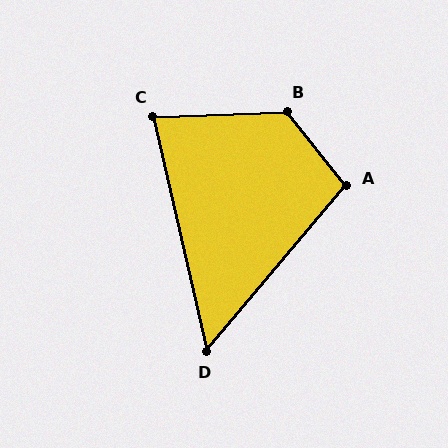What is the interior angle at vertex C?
Approximately 79 degrees (acute).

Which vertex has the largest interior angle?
B, at approximately 127 degrees.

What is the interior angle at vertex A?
Approximately 101 degrees (obtuse).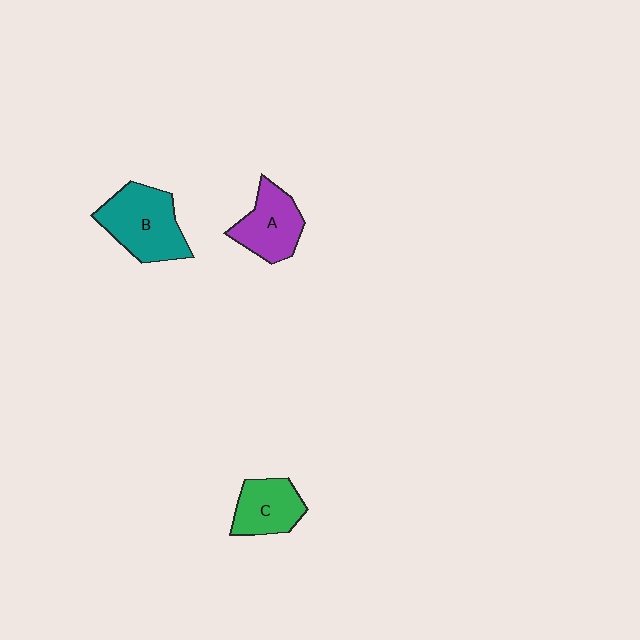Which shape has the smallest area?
Shape C (green).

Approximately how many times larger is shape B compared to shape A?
Approximately 1.3 times.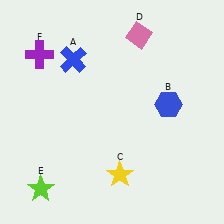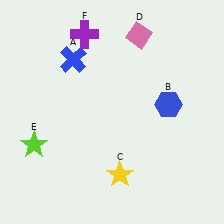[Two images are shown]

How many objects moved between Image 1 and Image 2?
2 objects moved between the two images.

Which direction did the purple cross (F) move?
The purple cross (F) moved right.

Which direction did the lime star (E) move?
The lime star (E) moved up.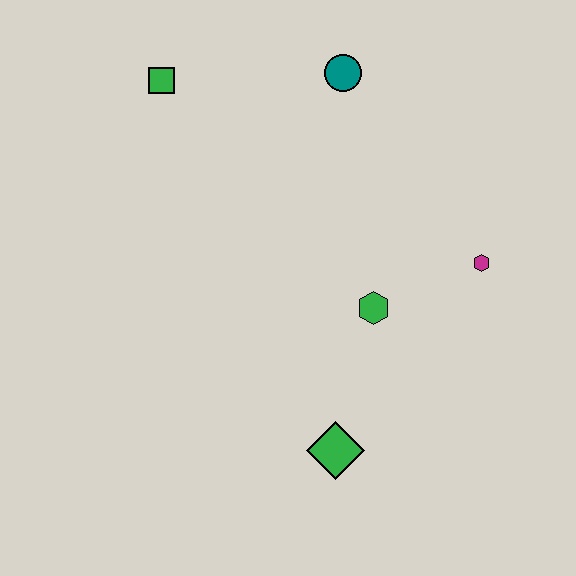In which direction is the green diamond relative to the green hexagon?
The green diamond is below the green hexagon.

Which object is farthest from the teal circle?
The green diamond is farthest from the teal circle.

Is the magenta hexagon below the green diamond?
No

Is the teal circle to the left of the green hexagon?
Yes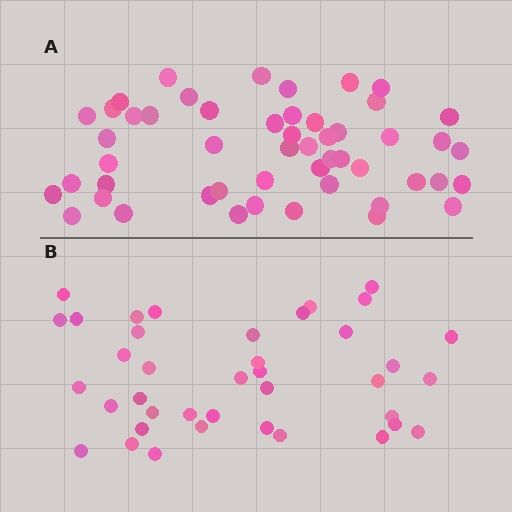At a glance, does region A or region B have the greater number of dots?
Region A (the top region) has more dots.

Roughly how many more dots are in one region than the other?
Region A has roughly 12 or so more dots than region B.